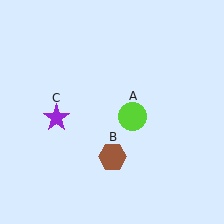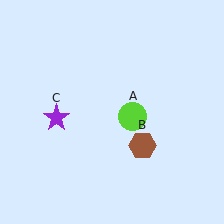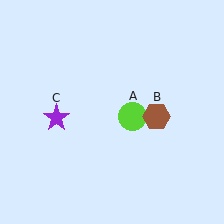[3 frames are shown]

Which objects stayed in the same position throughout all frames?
Lime circle (object A) and purple star (object C) remained stationary.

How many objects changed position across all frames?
1 object changed position: brown hexagon (object B).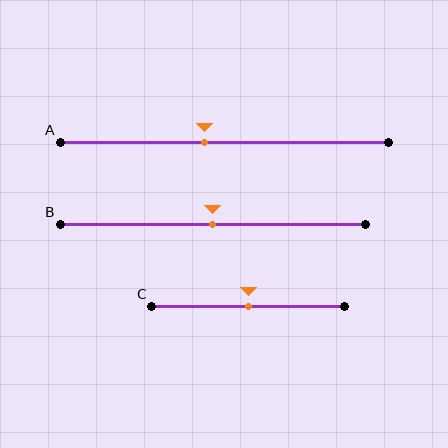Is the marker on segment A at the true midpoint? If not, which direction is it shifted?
No, the marker on segment A is shifted to the left by about 6% of the segment length.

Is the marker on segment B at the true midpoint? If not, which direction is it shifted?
Yes, the marker on segment B is at the true midpoint.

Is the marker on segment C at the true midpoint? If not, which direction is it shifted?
Yes, the marker on segment C is at the true midpoint.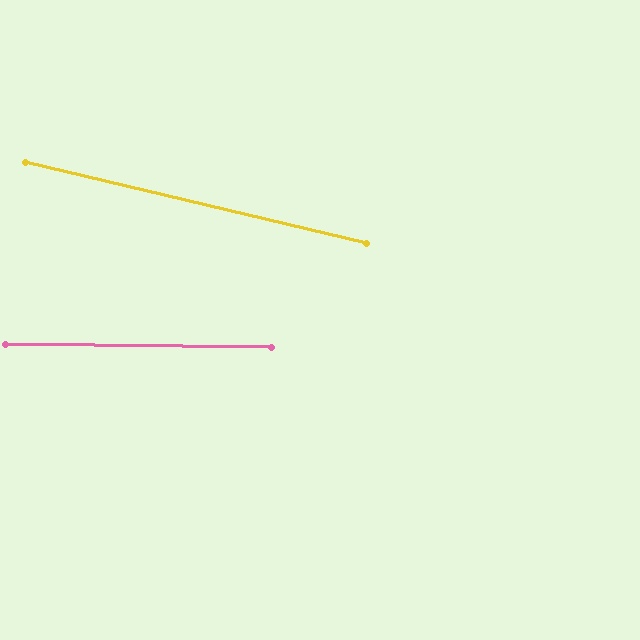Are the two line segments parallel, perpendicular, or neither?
Neither parallel nor perpendicular — they differ by about 13°.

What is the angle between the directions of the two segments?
Approximately 13 degrees.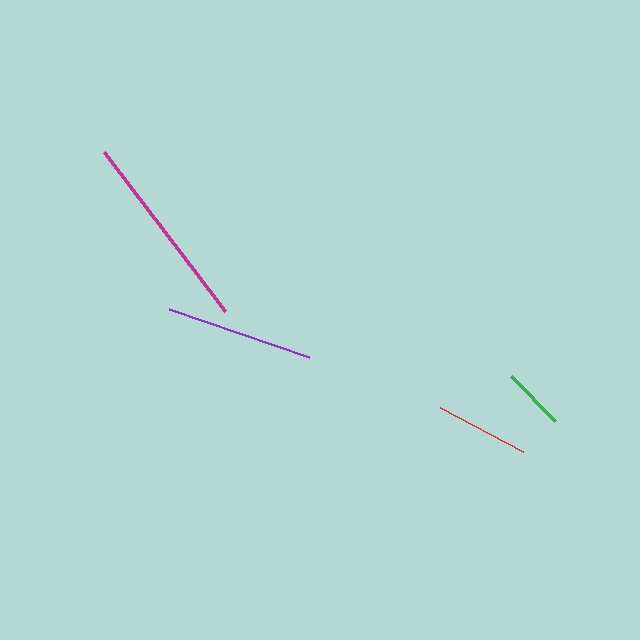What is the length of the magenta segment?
The magenta segment is approximately 200 pixels long.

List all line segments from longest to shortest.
From longest to shortest: magenta, purple, red, green.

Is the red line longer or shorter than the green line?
The red line is longer than the green line.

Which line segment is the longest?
The magenta line is the longest at approximately 200 pixels.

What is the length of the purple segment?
The purple segment is approximately 148 pixels long.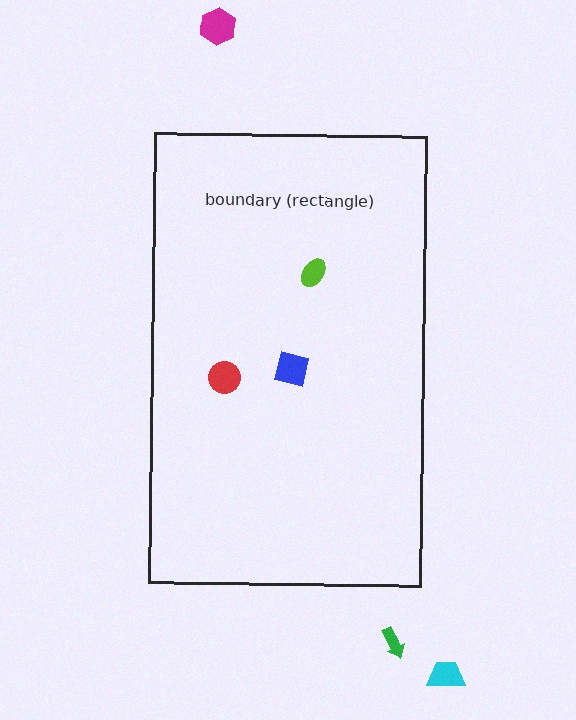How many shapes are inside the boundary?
3 inside, 3 outside.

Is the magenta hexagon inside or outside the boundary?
Outside.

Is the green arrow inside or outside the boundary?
Outside.